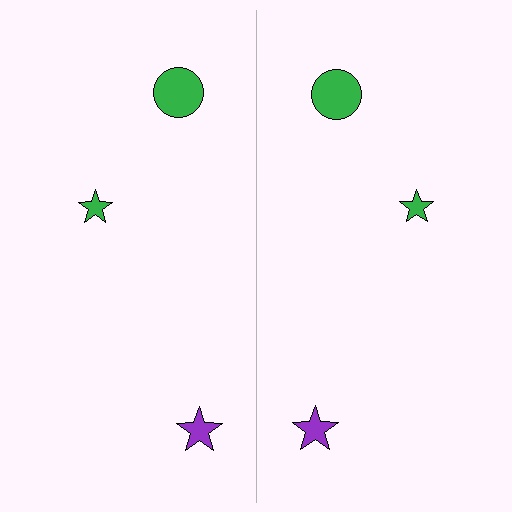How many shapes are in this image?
There are 6 shapes in this image.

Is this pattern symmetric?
Yes, this pattern has bilateral (reflection) symmetry.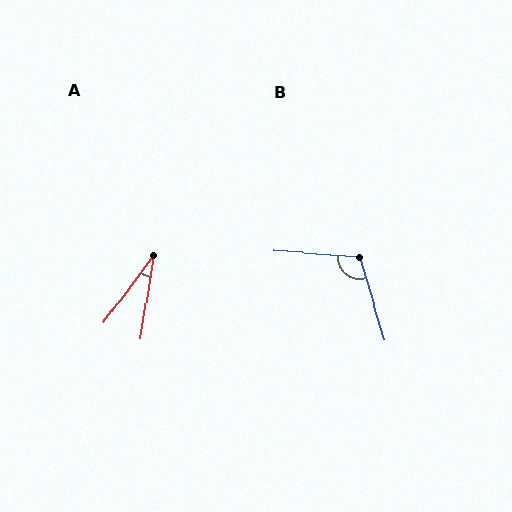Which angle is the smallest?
A, at approximately 27 degrees.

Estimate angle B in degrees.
Approximately 111 degrees.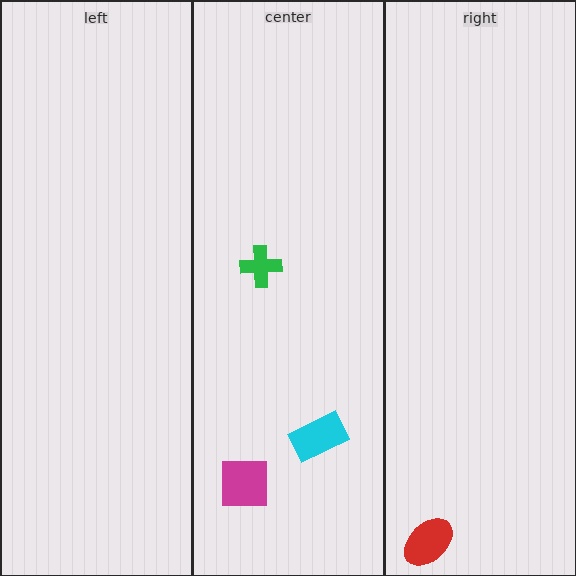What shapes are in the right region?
The red ellipse.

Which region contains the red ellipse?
The right region.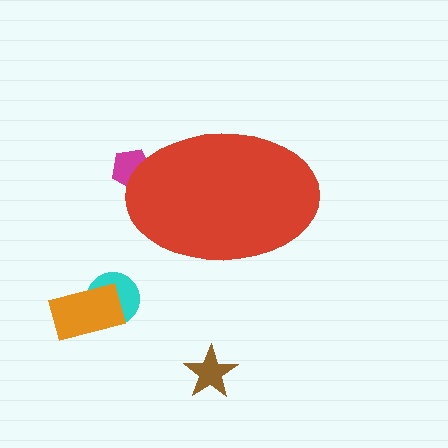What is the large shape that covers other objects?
A red ellipse.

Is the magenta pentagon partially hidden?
Yes, the magenta pentagon is partially hidden behind the red ellipse.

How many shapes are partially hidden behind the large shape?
1 shape is partially hidden.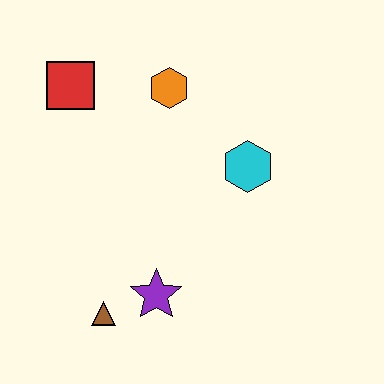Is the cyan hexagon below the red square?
Yes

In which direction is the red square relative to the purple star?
The red square is above the purple star.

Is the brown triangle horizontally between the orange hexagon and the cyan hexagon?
No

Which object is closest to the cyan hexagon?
The orange hexagon is closest to the cyan hexagon.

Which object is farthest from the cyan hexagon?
The brown triangle is farthest from the cyan hexagon.